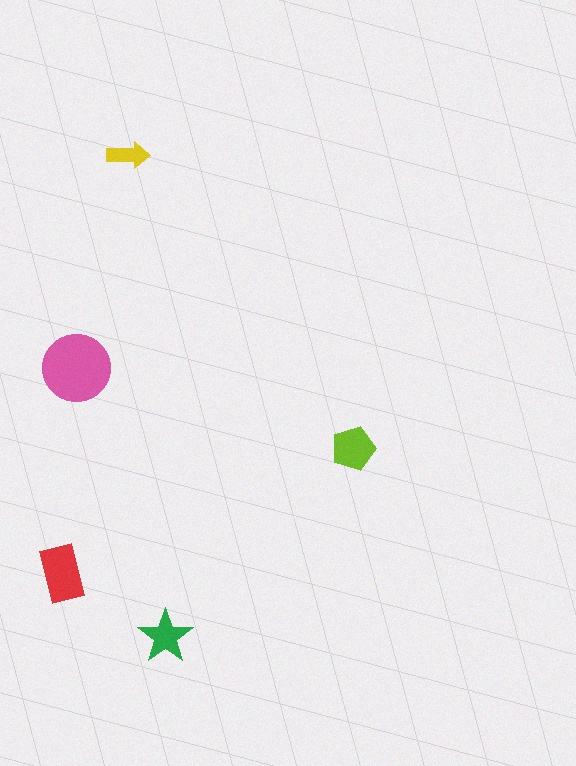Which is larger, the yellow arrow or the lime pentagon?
The lime pentagon.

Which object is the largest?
The pink circle.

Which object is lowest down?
The green star is bottommost.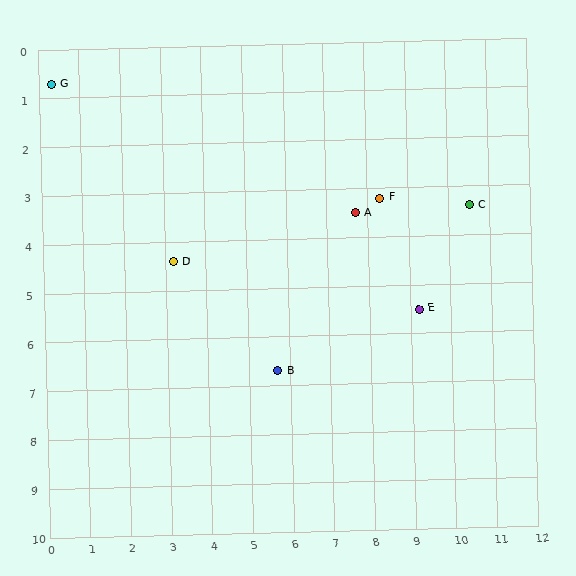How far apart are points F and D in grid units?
Points F and D are about 5.2 grid units apart.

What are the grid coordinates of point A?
Point A is at approximately (7.7, 3.5).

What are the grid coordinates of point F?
Point F is at approximately (8.3, 3.2).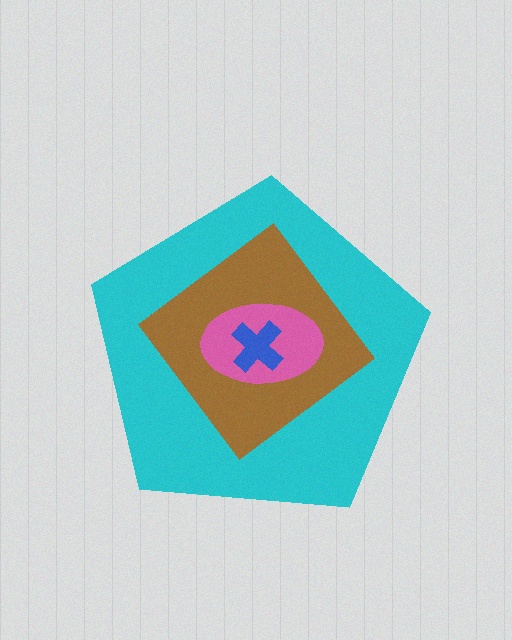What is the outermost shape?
The cyan pentagon.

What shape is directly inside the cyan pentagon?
The brown diamond.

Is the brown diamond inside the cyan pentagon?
Yes.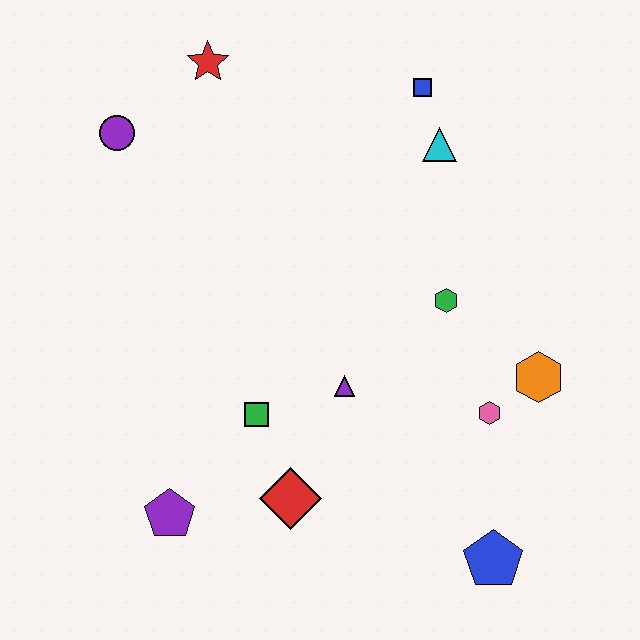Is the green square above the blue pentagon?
Yes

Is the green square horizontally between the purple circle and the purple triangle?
Yes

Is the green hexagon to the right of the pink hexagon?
No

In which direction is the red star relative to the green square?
The red star is above the green square.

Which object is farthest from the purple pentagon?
The blue square is farthest from the purple pentagon.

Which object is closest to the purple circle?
The red star is closest to the purple circle.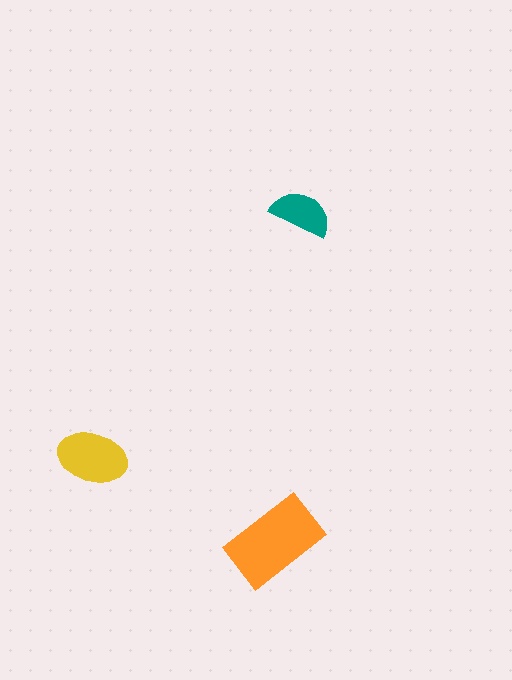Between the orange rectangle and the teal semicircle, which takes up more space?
The orange rectangle.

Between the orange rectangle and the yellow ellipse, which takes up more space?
The orange rectangle.